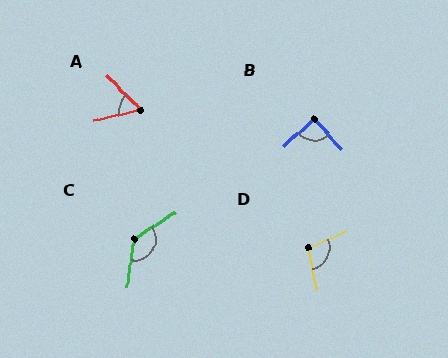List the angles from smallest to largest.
A (58°), B (90°), D (102°), C (130°).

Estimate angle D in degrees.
Approximately 102 degrees.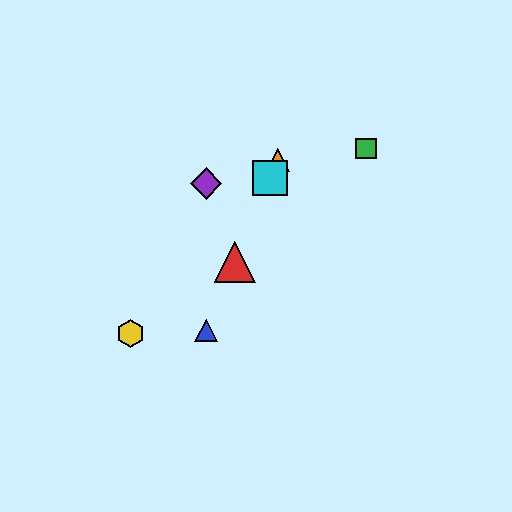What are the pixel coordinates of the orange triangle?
The orange triangle is at (278, 160).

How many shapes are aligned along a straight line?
4 shapes (the red triangle, the blue triangle, the orange triangle, the cyan square) are aligned along a straight line.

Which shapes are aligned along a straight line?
The red triangle, the blue triangle, the orange triangle, the cyan square are aligned along a straight line.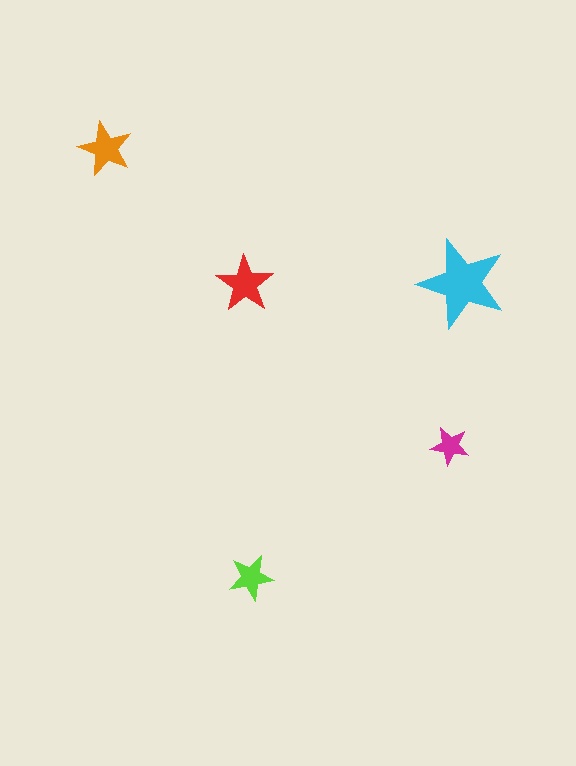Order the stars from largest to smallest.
the cyan one, the red one, the orange one, the lime one, the magenta one.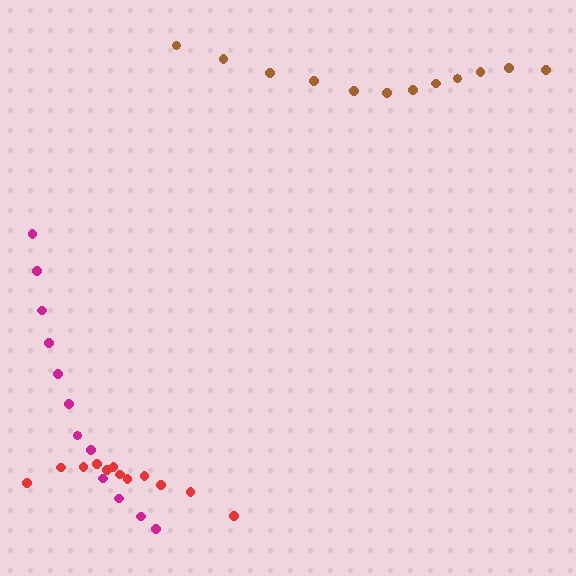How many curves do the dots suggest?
There are 3 distinct paths.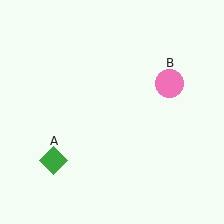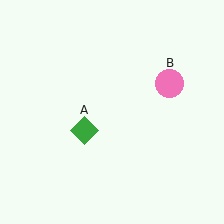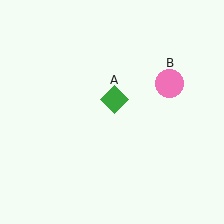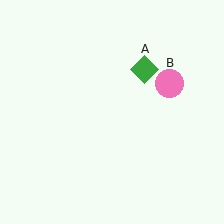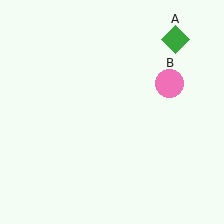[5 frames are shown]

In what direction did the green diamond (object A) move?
The green diamond (object A) moved up and to the right.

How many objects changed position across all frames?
1 object changed position: green diamond (object A).